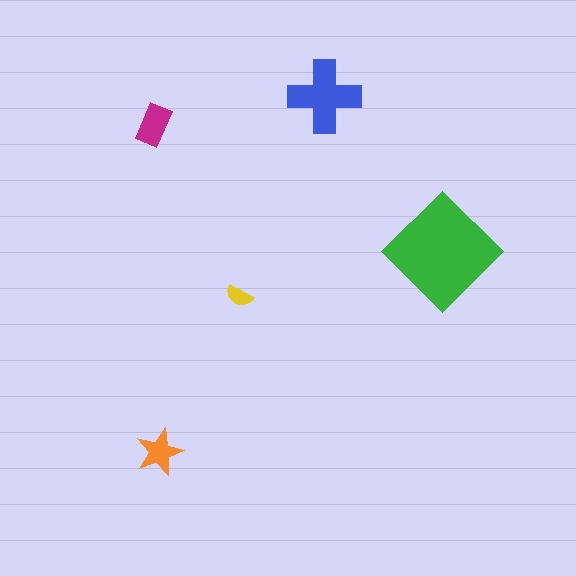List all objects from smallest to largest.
The yellow semicircle, the orange star, the magenta rectangle, the blue cross, the green diamond.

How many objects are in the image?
There are 5 objects in the image.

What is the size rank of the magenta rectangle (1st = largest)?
3rd.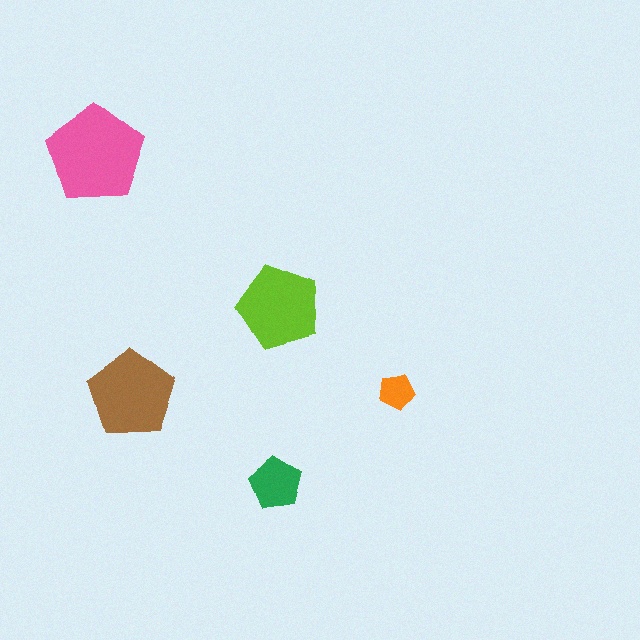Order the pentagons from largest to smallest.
the pink one, the brown one, the lime one, the green one, the orange one.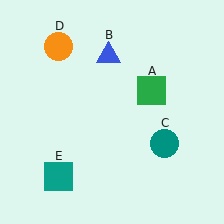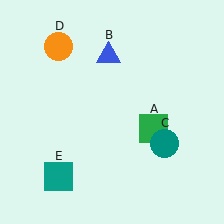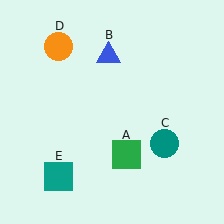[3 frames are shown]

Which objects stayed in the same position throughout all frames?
Blue triangle (object B) and teal circle (object C) and orange circle (object D) and teal square (object E) remained stationary.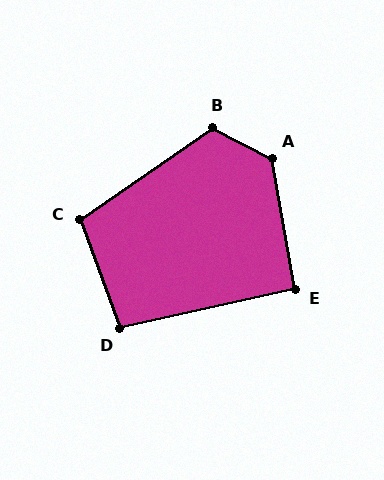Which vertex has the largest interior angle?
A, at approximately 127 degrees.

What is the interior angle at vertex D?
Approximately 98 degrees (obtuse).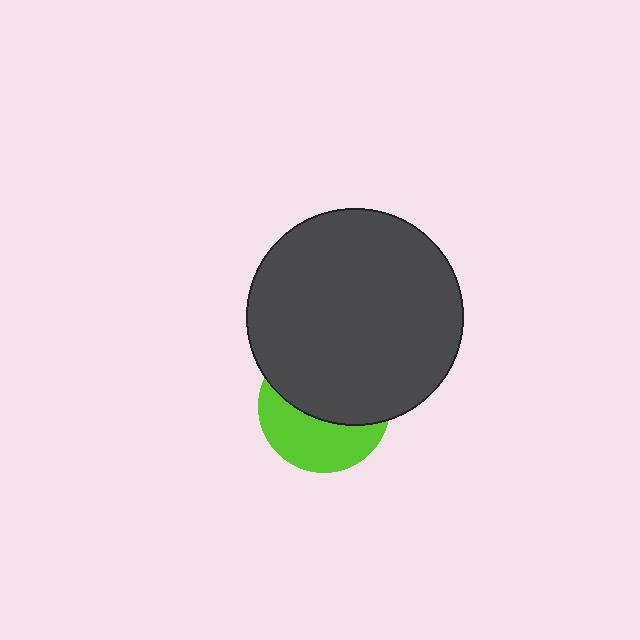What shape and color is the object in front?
The object in front is a dark gray circle.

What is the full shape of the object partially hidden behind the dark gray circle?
The partially hidden object is a lime circle.